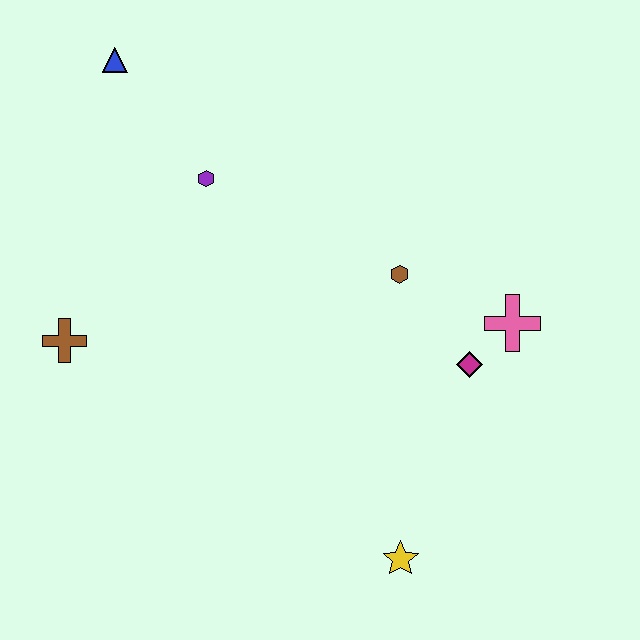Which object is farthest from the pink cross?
The blue triangle is farthest from the pink cross.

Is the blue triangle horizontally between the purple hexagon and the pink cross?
No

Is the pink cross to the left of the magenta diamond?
No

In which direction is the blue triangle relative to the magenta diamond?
The blue triangle is to the left of the magenta diamond.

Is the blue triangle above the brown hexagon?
Yes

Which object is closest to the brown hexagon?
The magenta diamond is closest to the brown hexagon.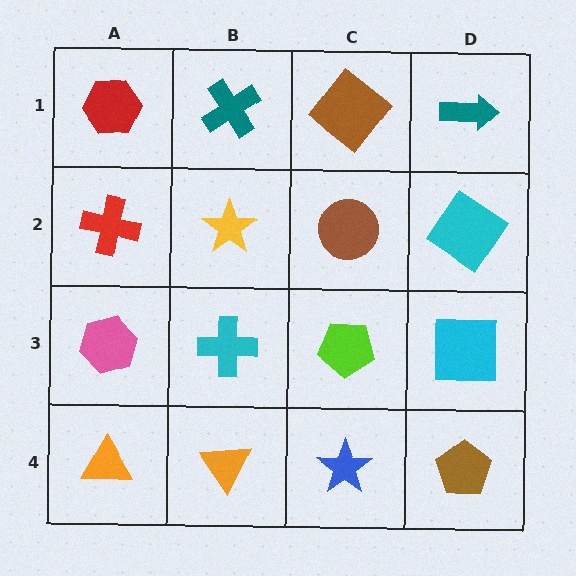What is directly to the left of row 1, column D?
A brown diamond.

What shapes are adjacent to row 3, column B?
A yellow star (row 2, column B), an orange triangle (row 4, column B), a pink hexagon (row 3, column A), a lime pentagon (row 3, column C).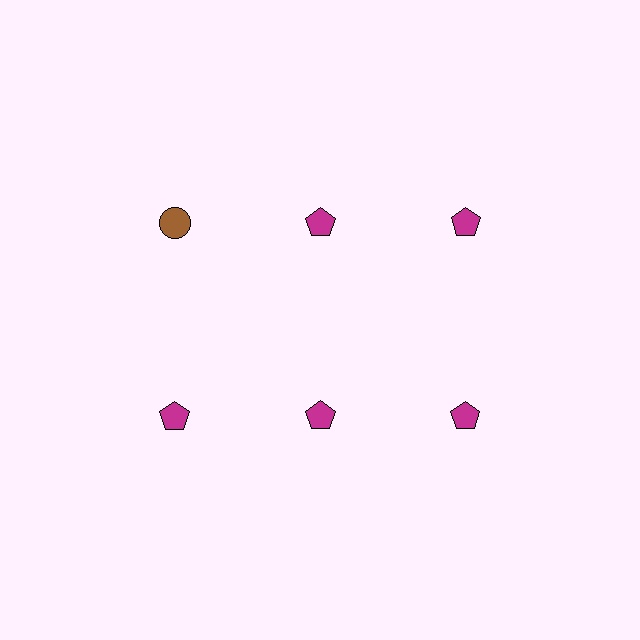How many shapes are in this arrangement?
There are 6 shapes arranged in a grid pattern.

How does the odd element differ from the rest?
It differs in both color (brown instead of magenta) and shape (circle instead of pentagon).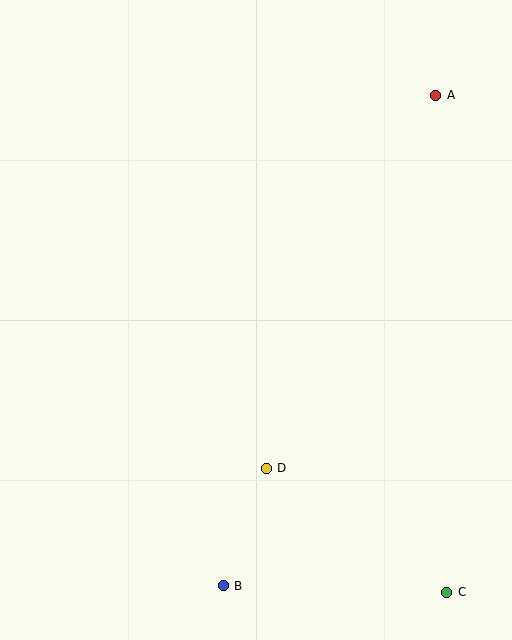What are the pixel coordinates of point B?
Point B is at (223, 586).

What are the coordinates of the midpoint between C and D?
The midpoint between C and D is at (357, 530).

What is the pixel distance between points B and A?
The distance between B and A is 534 pixels.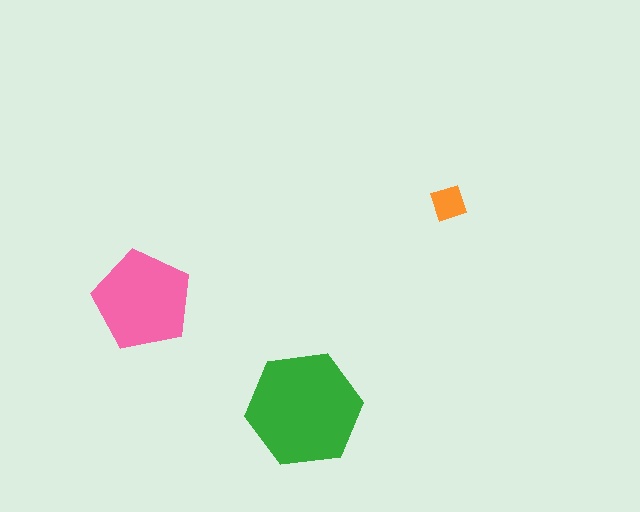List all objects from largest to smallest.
The green hexagon, the pink pentagon, the orange diamond.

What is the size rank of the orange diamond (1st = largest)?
3rd.